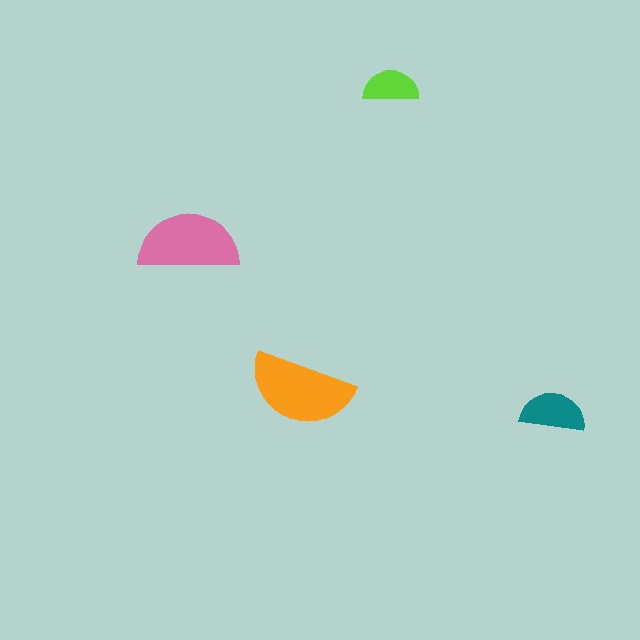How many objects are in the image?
There are 4 objects in the image.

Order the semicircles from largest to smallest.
the orange one, the pink one, the teal one, the lime one.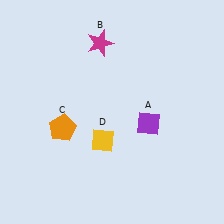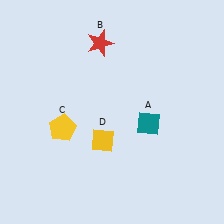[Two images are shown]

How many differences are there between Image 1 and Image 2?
There are 3 differences between the two images.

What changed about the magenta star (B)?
In Image 1, B is magenta. In Image 2, it changed to red.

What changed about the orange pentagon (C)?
In Image 1, C is orange. In Image 2, it changed to yellow.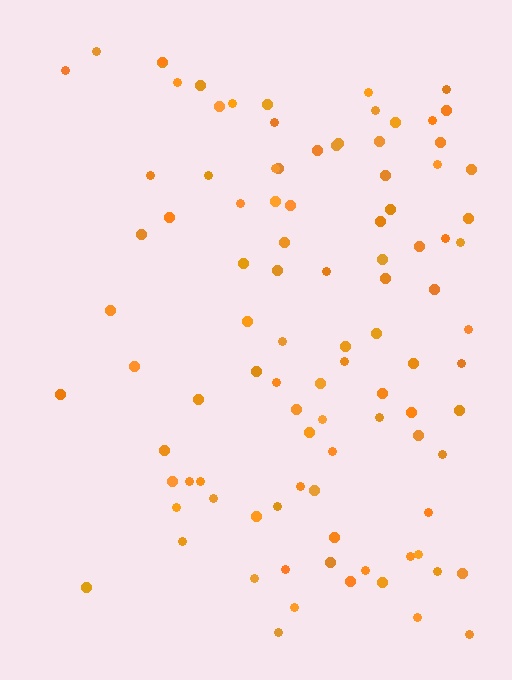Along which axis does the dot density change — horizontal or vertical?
Horizontal.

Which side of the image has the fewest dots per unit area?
The left.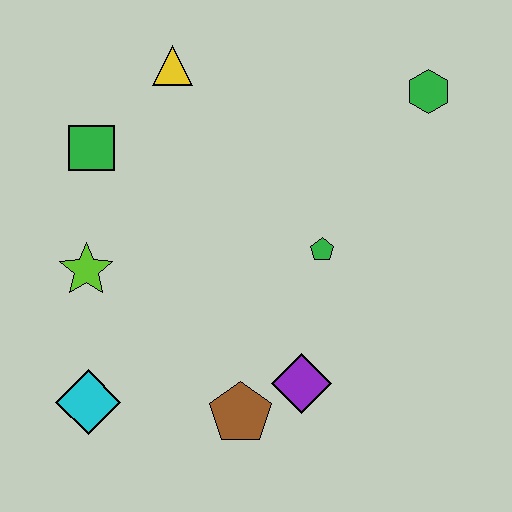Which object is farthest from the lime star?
The green hexagon is farthest from the lime star.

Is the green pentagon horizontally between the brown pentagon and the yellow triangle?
No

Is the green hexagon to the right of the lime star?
Yes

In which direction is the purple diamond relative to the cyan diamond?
The purple diamond is to the right of the cyan diamond.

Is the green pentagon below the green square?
Yes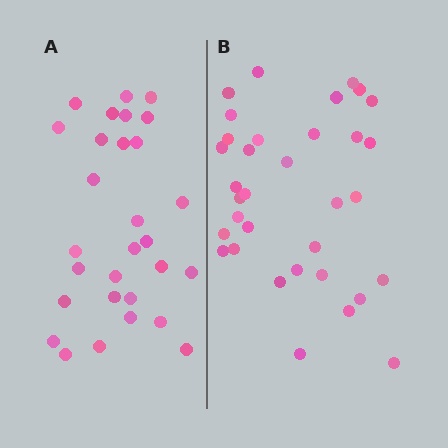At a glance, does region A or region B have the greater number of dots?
Region B (the right region) has more dots.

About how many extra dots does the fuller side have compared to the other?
Region B has about 5 more dots than region A.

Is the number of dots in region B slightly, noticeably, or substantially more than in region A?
Region B has only slightly more — the two regions are fairly close. The ratio is roughly 1.2 to 1.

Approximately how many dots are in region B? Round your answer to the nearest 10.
About 30 dots. (The exact count is 34, which rounds to 30.)